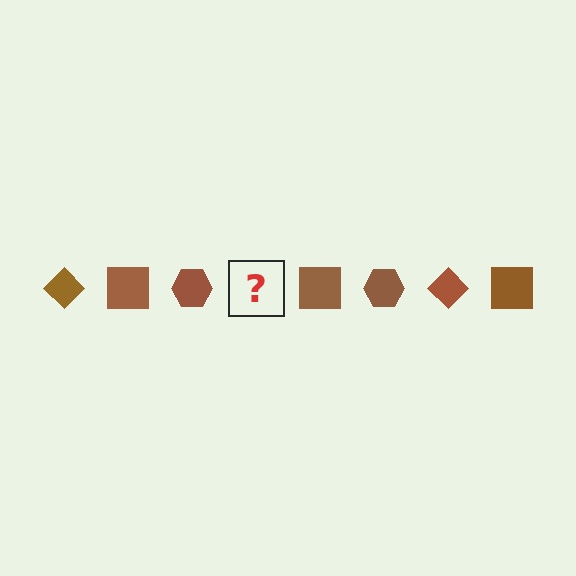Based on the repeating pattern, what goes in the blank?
The blank should be a brown diamond.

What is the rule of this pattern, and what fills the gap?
The rule is that the pattern cycles through diamond, square, hexagon shapes in brown. The gap should be filled with a brown diamond.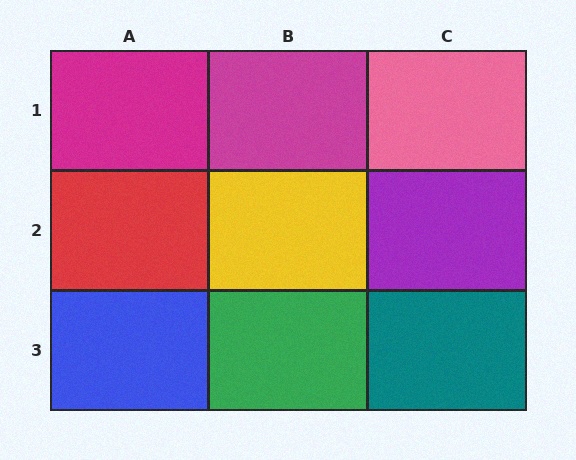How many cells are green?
1 cell is green.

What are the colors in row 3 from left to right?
Blue, green, teal.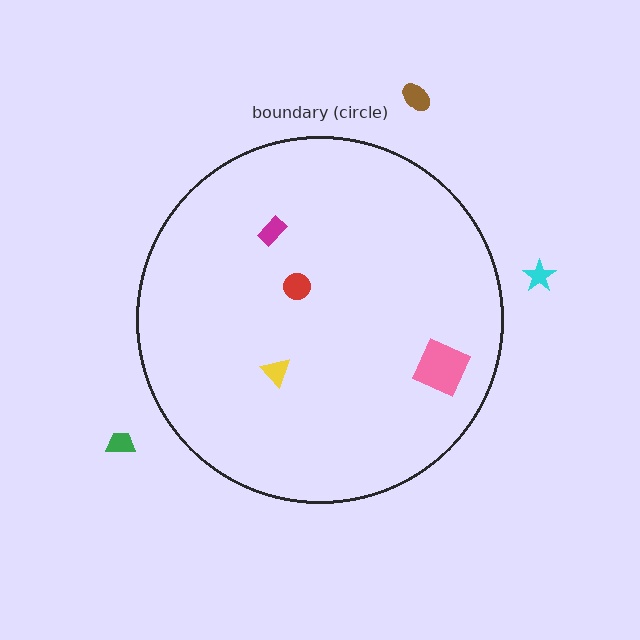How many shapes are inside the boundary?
4 inside, 3 outside.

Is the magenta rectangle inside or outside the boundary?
Inside.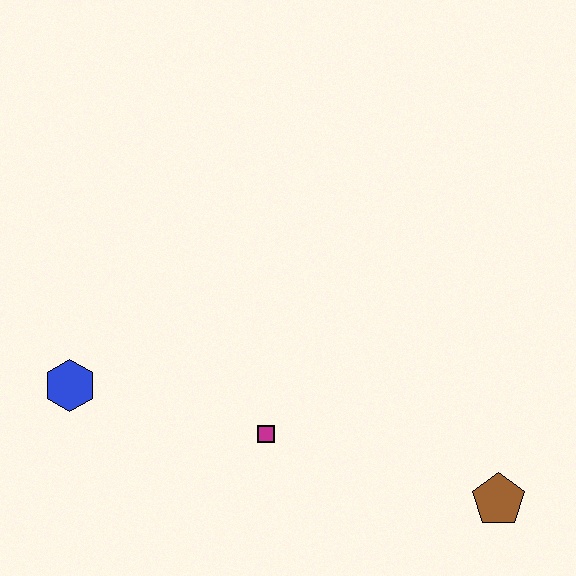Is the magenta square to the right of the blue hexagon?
Yes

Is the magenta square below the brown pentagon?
No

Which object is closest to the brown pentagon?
The magenta square is closest to the brown pentagon.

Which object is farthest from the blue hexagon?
The brown pentagon is farthest from the blue hexagon.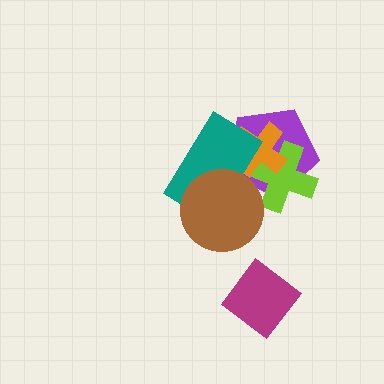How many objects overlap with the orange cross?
3 objects overlap with the orange cross.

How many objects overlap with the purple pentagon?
4 objects overlap with the purple pentagon.